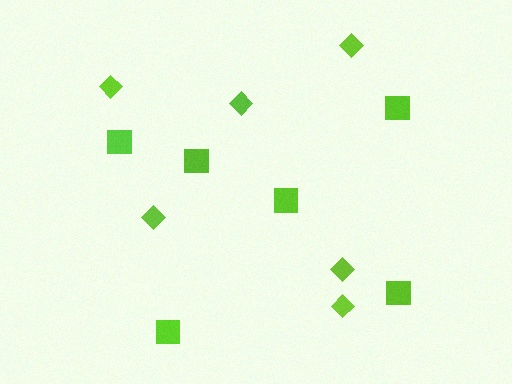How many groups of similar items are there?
There are 2 groups: one group of diamonds (6) and one group of squares (6).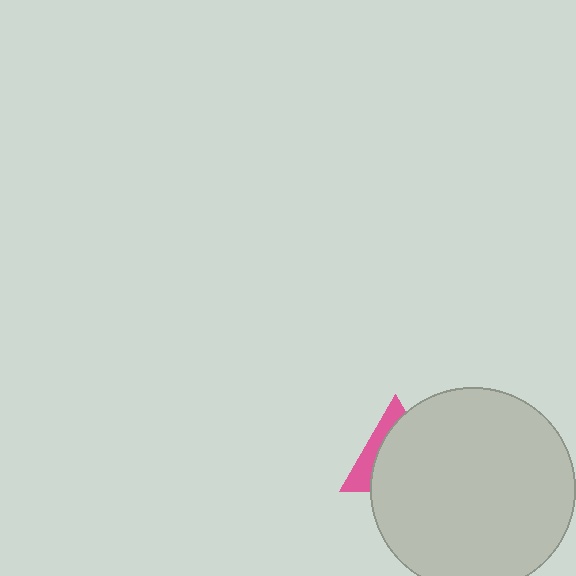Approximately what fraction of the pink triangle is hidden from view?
Roughly 70% of the pink triangle is hidden behind the light gray circle.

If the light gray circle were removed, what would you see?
You would see the complete pink triangle.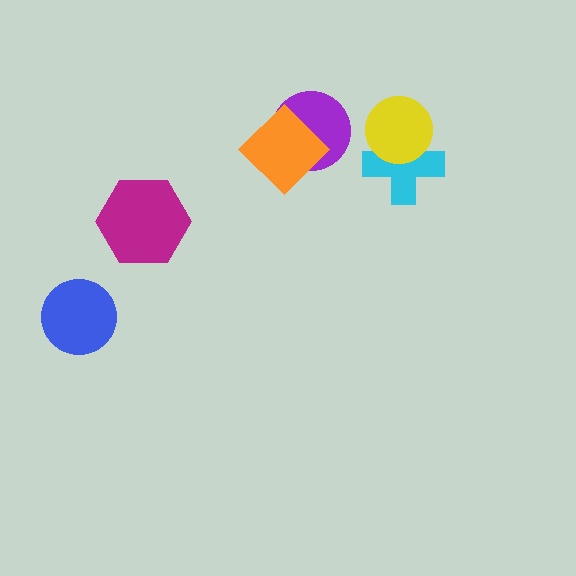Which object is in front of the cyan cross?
The yellow circle is in front of the cyan cross.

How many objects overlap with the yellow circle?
1 object overlaps with the yellow circle.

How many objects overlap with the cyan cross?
1 object overlaps with the cyan cross.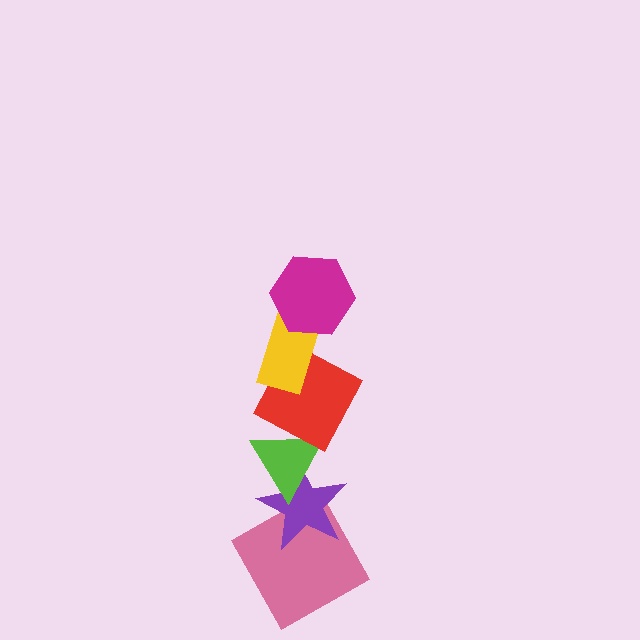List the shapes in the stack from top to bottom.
From top to bottom: the magenta hexagon, the yellow rectangle, the red square, the lime triangle, the purple star, the pink square.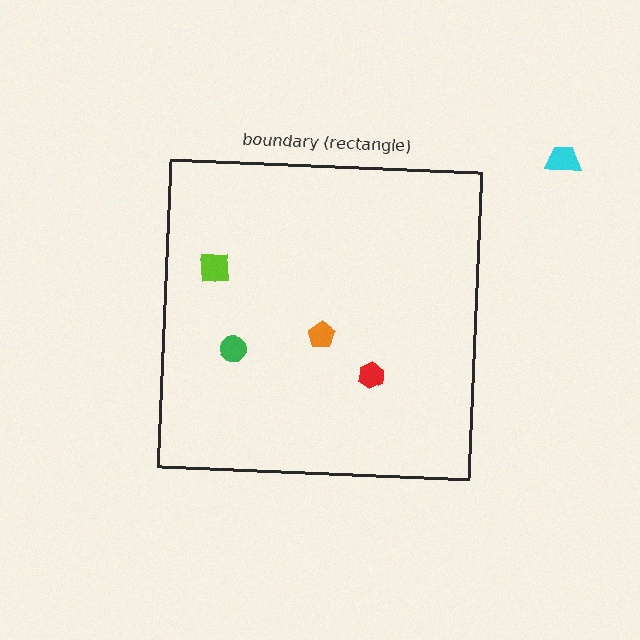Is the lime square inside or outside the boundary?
Inside.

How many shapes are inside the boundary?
4 inside, 1 outside.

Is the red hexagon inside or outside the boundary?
Inside.